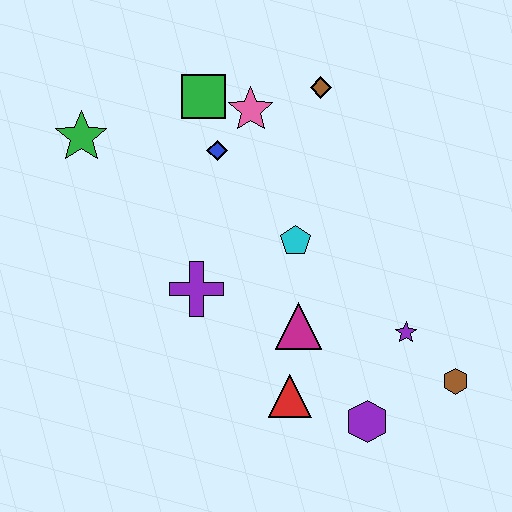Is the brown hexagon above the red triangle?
Yes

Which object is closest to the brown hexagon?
The purple star is closest to the brown hexagon.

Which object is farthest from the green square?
The brown hexagon is farthest from the green square.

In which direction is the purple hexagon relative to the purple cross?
The purple hexagon is to the right of the purple cross.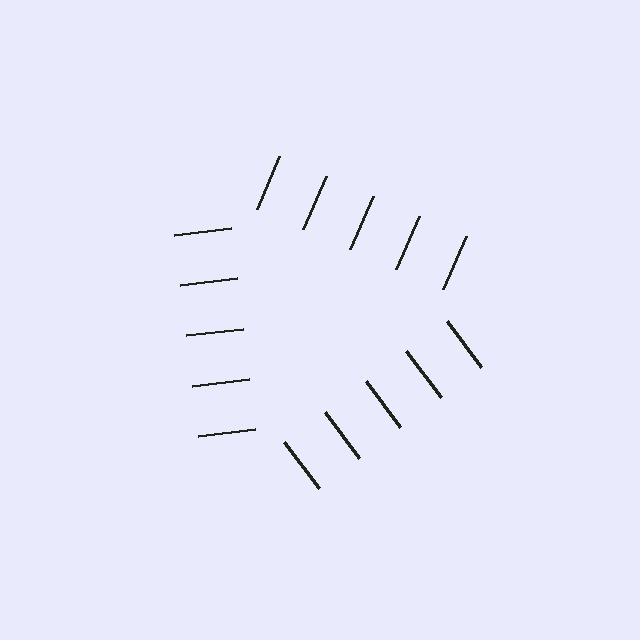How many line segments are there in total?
15 — 5 along each of the 3 edges.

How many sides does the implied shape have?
3 sides — the line-ends trace a triangle.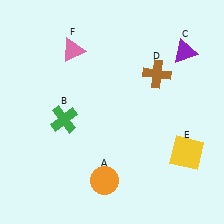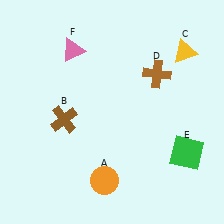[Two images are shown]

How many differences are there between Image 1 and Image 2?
There are 3 differences between the two images.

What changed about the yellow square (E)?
In Image 1, E is yellow. In Image 2, it changed to green.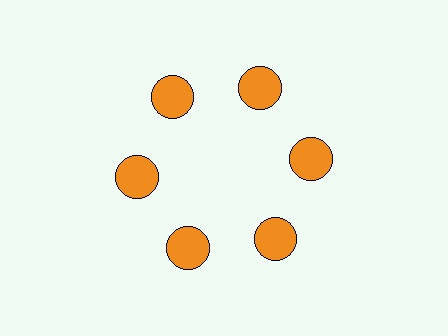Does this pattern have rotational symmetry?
Yes, this pattern has 6-fold rotational symmetry. It looks the same after rotating 60 degrees around the center.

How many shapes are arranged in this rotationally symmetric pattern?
There are 6 shapes, arranged in 6 groups of 1.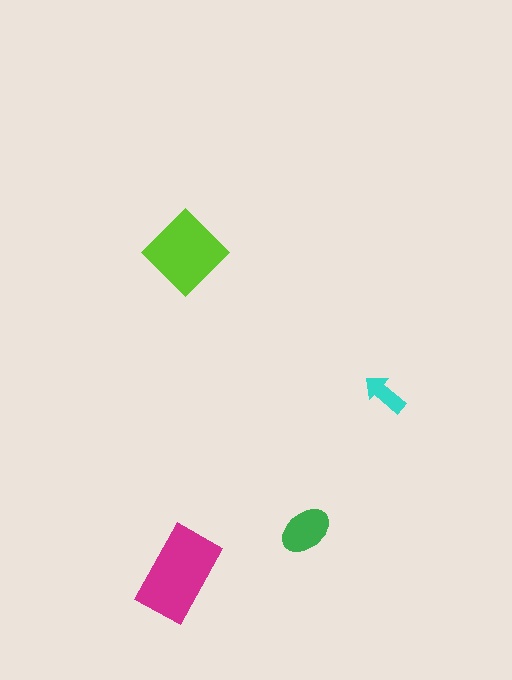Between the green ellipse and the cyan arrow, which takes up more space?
The green ellipse.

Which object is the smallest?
The cyan arrow.